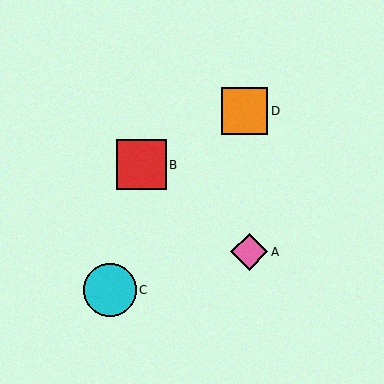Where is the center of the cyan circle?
The center of the cyan circle is at (110, 290).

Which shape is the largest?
The cyan circle (labeled C) is the largest.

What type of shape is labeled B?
Shape B is a red square.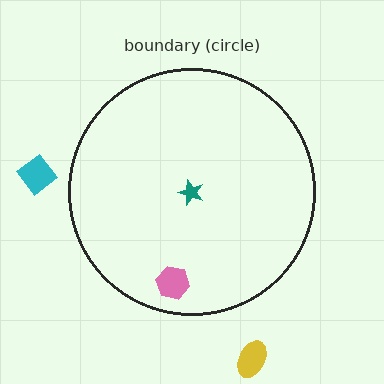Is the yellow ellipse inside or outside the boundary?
Outside.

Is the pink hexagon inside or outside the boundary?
Inside.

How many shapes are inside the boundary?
2 inside, 2 outside.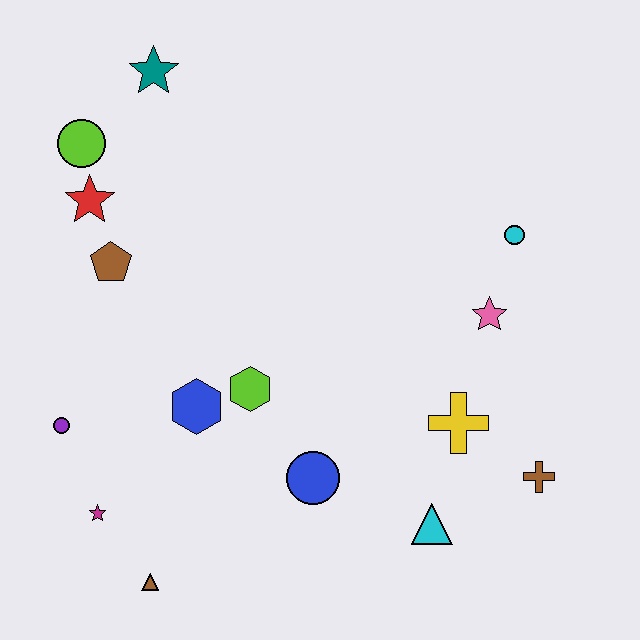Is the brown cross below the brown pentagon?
Yes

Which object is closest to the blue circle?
The lime hexagon is closest to the blue circle.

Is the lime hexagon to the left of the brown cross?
Yes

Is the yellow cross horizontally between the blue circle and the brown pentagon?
No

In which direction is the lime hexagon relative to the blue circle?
The lime hexagon is above the blue circle.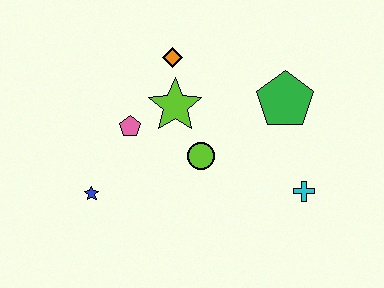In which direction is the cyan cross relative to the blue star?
The cyan cross is to the right of the blue star.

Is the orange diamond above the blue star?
Yes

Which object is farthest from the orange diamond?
The cyan cross is farthest from the orange diamond.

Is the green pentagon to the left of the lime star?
No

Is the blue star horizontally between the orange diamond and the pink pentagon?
No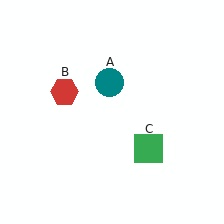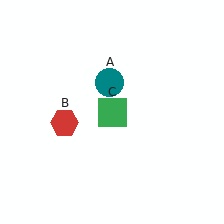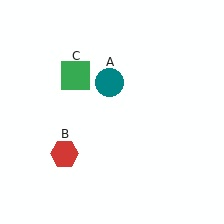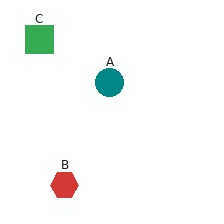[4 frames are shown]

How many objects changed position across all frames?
2 objects changed position: red hexagon (object B), green square (object C).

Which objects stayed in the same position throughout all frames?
Teal circle (object A) remained stationary.